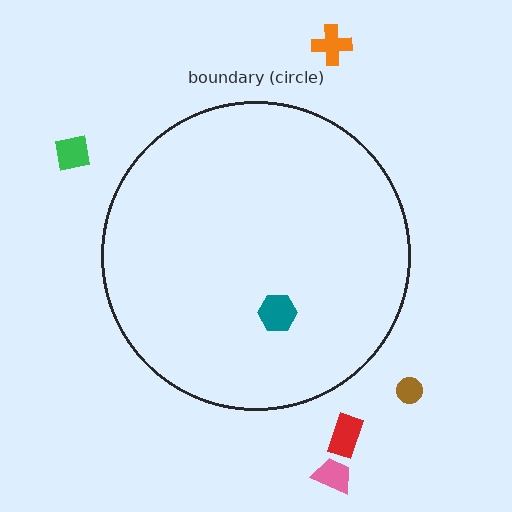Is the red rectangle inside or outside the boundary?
Outside.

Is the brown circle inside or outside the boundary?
Outside.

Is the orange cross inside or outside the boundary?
Outside.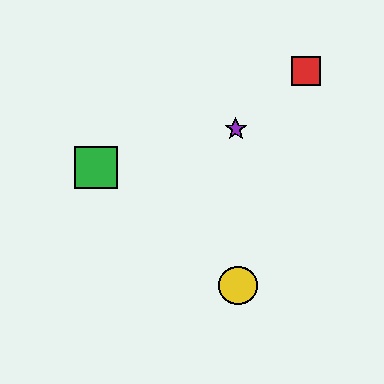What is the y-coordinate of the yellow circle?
The yellow circle is at y≈285.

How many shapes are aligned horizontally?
2 shapes (the blue hexagon, the green square) are aligned horizontally.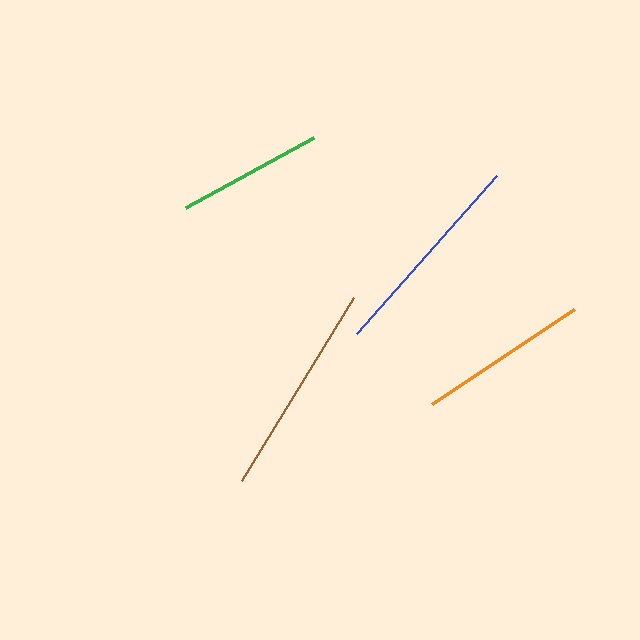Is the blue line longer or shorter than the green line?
The blue line is longer than the green line.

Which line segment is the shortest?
The green line is the shortest at approximately 146 pixels.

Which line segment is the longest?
The brown line is the longest at approximately 215 pixels.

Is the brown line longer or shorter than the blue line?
The brown line is longer than the blue line.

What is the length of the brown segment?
The brown segment is approximately 215 pixels long.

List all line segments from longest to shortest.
From longest to shortest: brown, blue, orange, green.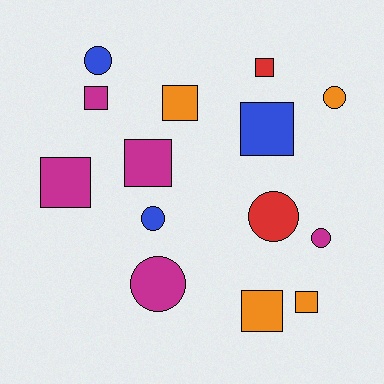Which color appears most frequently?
Magenta, with 5 objects.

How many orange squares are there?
There are 3 orange squares.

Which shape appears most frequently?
Square, with 8 objects.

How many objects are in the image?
There are 14 objects.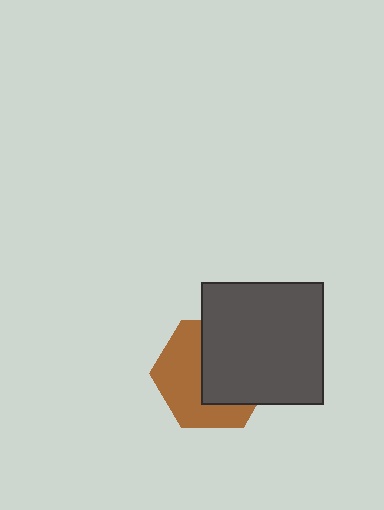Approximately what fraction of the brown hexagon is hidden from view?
Roughly 51% of the brown hexagon is hidden behind the dark gray square.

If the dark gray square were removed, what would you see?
You would see the complete brown hexagon.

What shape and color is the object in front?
The object in front is a dark gray square.